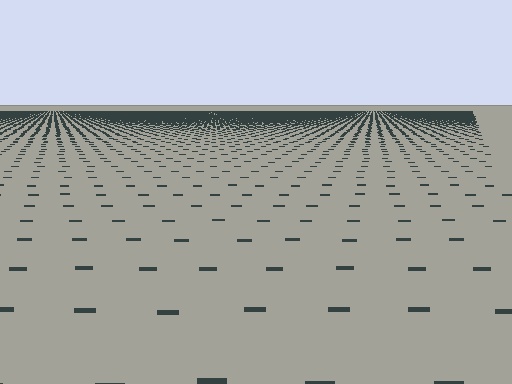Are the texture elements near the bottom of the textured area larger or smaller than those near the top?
Larger. Near the bottom, elements are closer to the viewer and appear at a bigger on-screen size.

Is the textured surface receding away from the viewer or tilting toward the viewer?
The surface is receding away from the viewer. Texture elements get smaller and denser toward the top.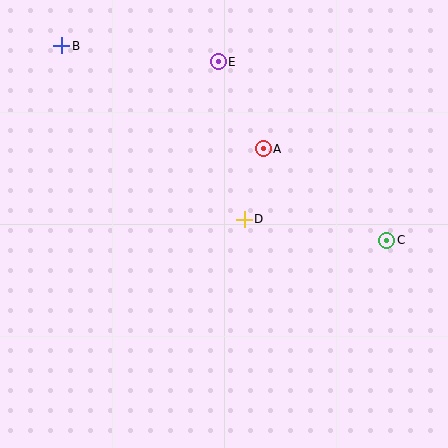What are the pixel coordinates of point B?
Point B is at (62, 46).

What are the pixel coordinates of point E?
Point E is at (218, 62).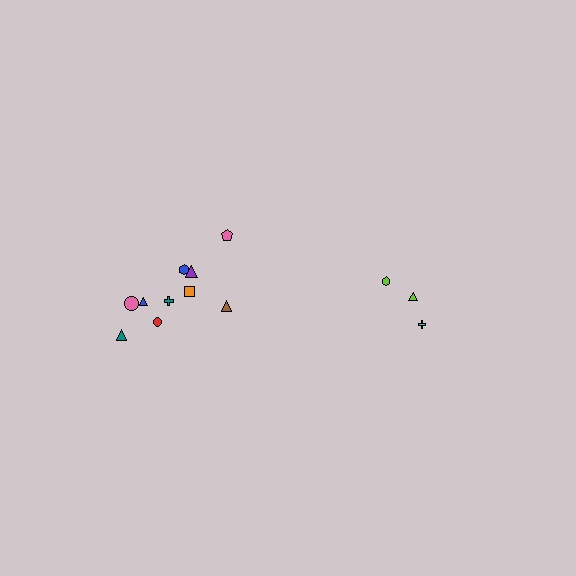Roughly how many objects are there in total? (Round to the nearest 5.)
Roughly 15 objects in total.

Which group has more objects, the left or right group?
The left group.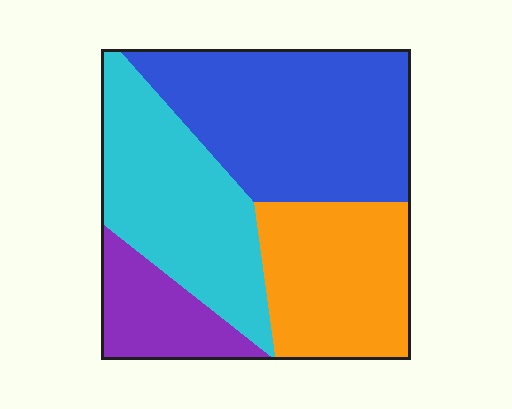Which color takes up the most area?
Blue, at roughly 35%.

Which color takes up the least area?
Purple, at roughly 10%.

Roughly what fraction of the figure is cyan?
Cyan covers roughly 30% of the figure.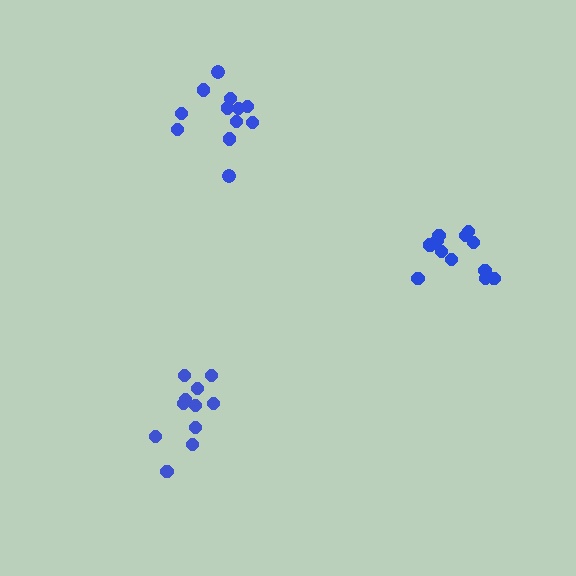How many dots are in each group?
Group 1: 11 dots, Group 2: 13 dots, Group 3: 12 dots (36 total).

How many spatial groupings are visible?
There are 3 spatial groupings.